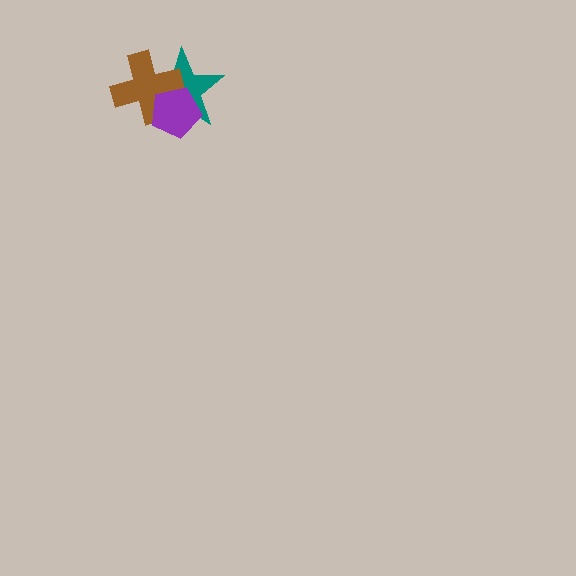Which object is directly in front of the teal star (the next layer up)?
The brown cross is directly in front of the teal star.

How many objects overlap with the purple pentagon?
2 objects overlap with the purple pentagon.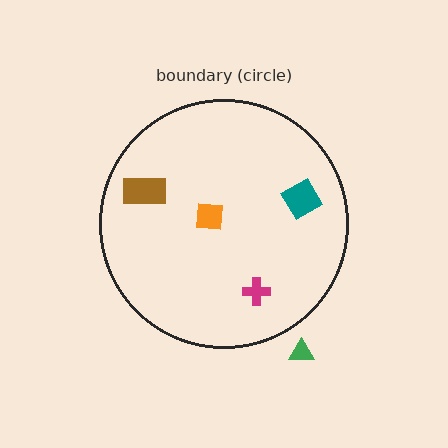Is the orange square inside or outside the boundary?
Inside.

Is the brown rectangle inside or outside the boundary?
Inside.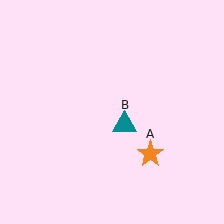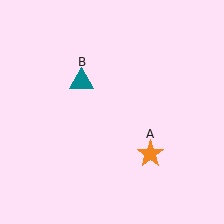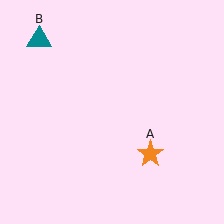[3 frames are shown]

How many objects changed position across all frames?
1 object changed position: teal triangle (object B).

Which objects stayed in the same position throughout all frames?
Orange star (object A) remained stationary.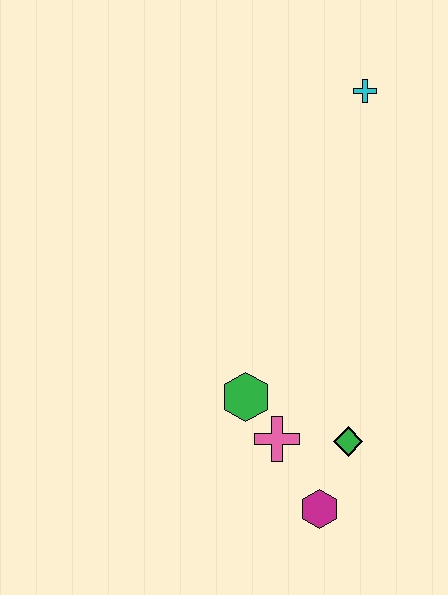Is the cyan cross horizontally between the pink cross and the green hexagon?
No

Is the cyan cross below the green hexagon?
No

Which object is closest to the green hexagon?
The pink cross is closest to the green hexagon.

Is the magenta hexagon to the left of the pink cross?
No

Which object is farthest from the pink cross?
The cyan cross is farthest from the pink cross.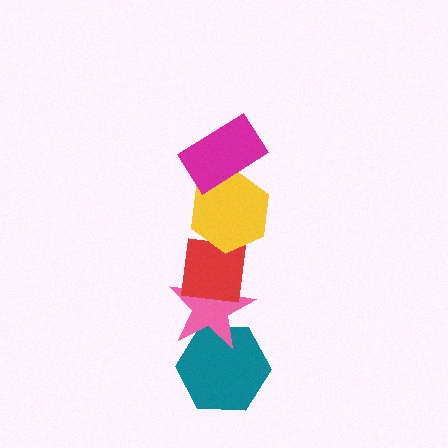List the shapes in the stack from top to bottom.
From top to bottom: the magenta rectangle, the yellow hexagon, the red square, the pink star, the teal hexagon.